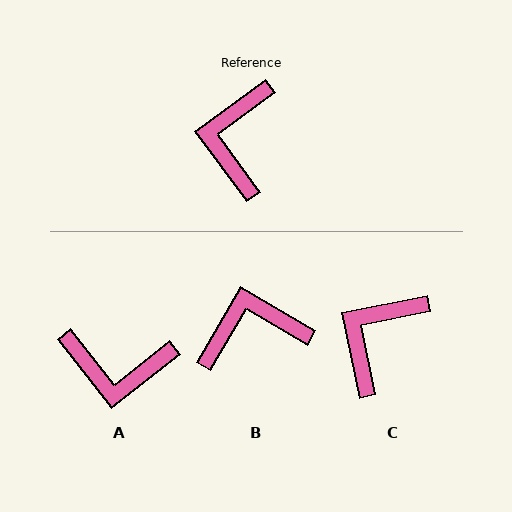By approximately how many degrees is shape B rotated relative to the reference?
Approximately 66 degrees clockwise.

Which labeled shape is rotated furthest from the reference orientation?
A, about 92 degrees away.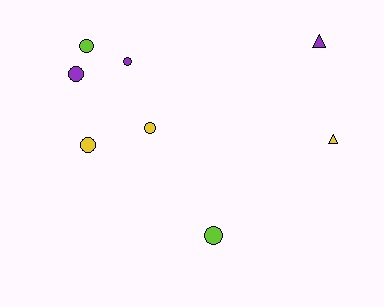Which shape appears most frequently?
Circle, with 6 objects.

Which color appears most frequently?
Yellow, with 3 objects.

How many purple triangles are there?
There is 1 purple triangle.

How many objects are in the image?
There are 8 objects.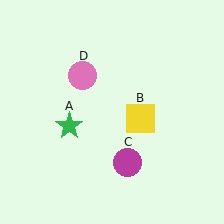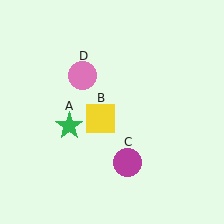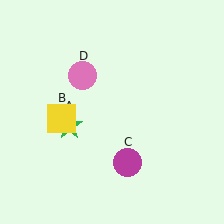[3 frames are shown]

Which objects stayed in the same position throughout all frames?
Green star (object A) and magenta circle (object C) and pink circle (object D) remained stationary.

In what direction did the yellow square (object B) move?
The yellow square (object B) moved left.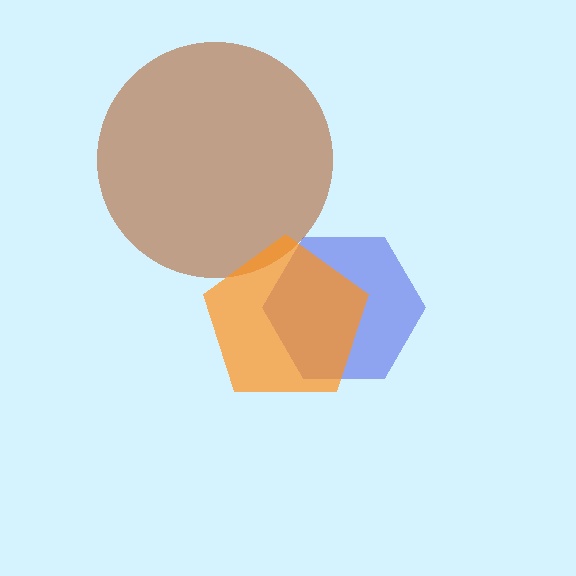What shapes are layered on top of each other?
The layered shapes are: a blue hexagon, a brown circle, an orange pentagon.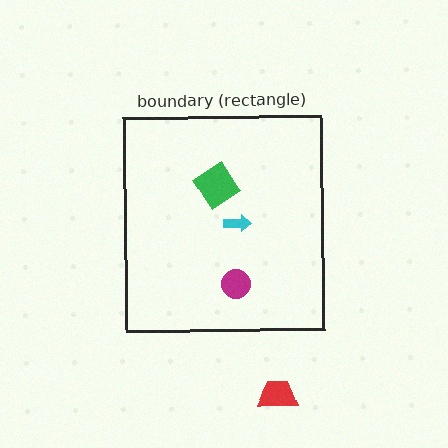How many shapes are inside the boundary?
3 inside, 1 outside.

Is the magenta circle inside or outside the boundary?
Inside.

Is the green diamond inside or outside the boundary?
Inside.